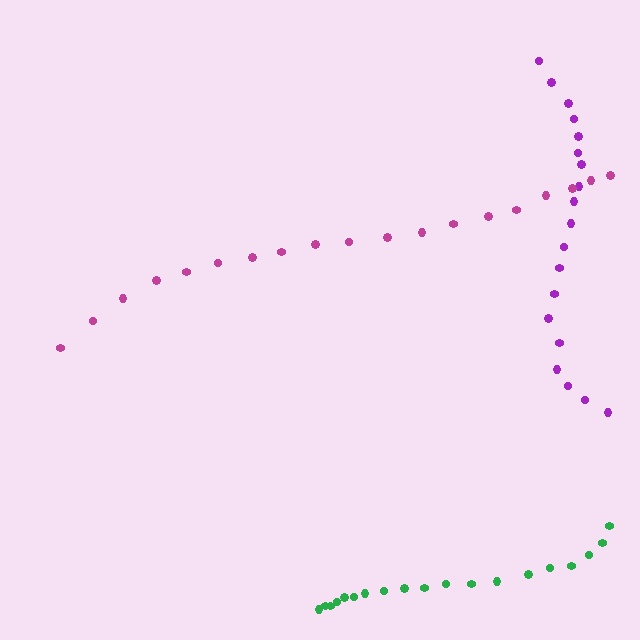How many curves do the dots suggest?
There are 3 distinct paths.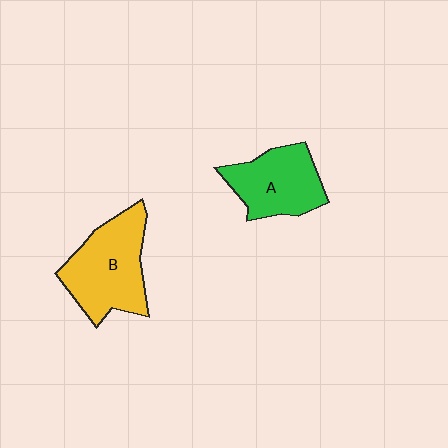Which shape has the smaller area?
Shape A (green).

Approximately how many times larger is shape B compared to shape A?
Approximately 1.3 times.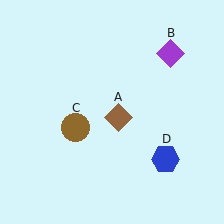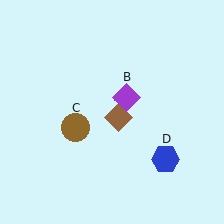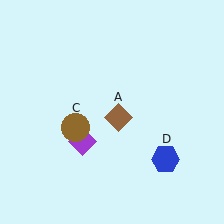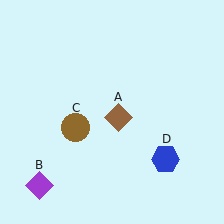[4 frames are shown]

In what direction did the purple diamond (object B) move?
The purple diamond (object B) moved down and to the left.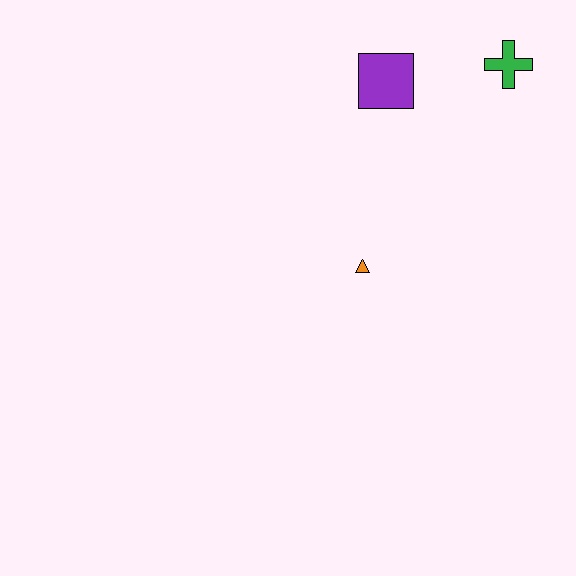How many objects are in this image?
There are 3 objects.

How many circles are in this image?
There are no circles.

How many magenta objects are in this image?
There are no magenta objects.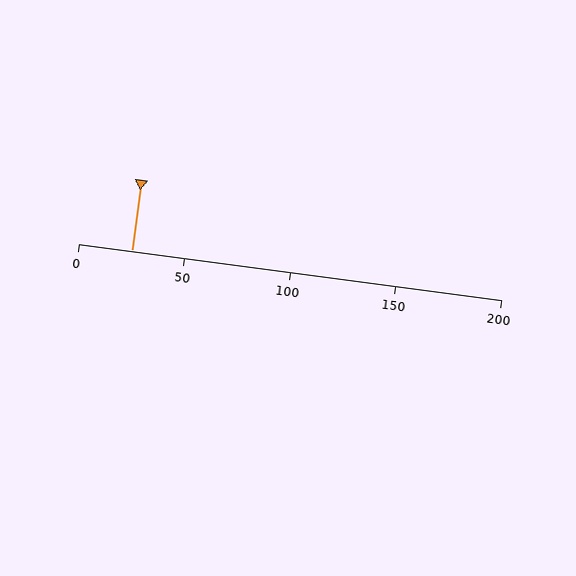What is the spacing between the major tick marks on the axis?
The major ticks are spaced 50 apart.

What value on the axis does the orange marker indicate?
The marker indicates approximately 25.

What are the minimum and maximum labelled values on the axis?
The axis runs from 0 to 200.